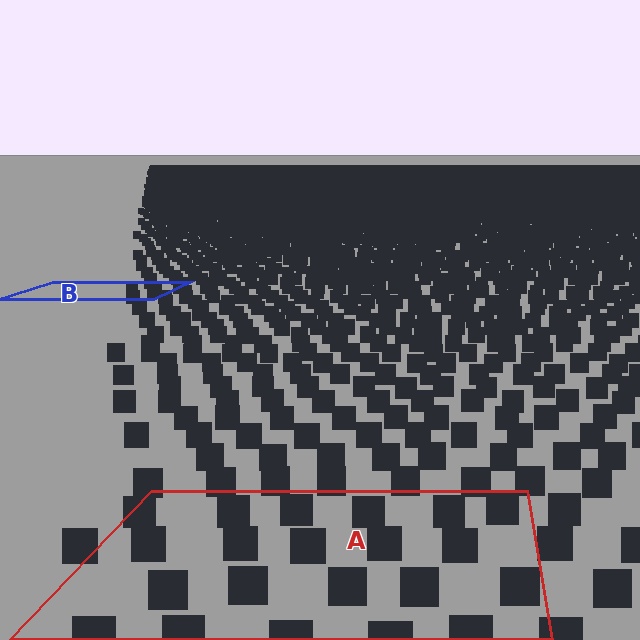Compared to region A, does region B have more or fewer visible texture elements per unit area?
Region B has more texture elements per unit area — they are packed more densely because it is farther away.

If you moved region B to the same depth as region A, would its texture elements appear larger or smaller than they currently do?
They would appear larger. At a closer depth, the same texture elements are projected at a bigger on-screen size.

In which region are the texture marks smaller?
The texture marks are smaller in region B, because it is farther away.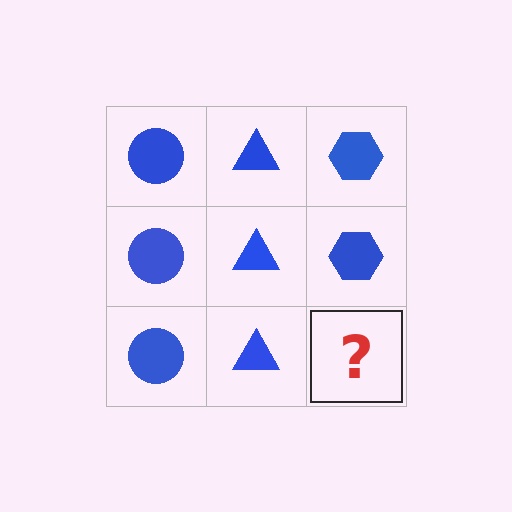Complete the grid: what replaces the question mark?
The question mark should be replaced with a blue hexagon.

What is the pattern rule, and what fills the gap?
The rule is that each column has a consistent shape. The gap should be filled with a blue hexagon.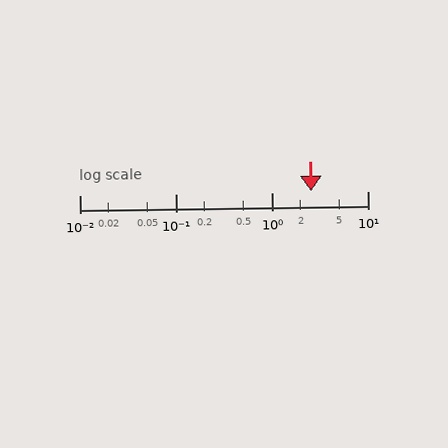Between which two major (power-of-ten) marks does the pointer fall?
The pointer is between 1 and 10.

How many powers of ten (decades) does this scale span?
The scale spans 3 decades, from 0.01 to 10.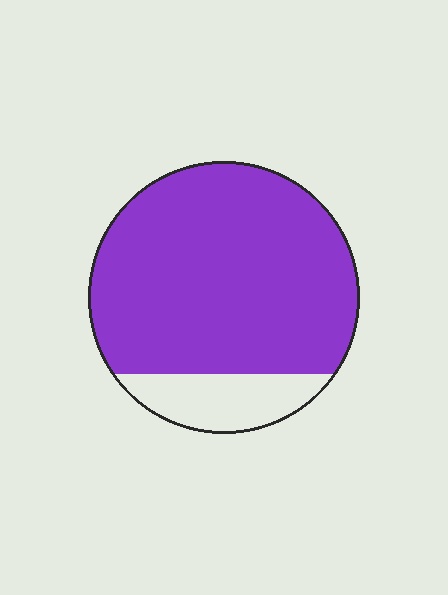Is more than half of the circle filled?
Yes.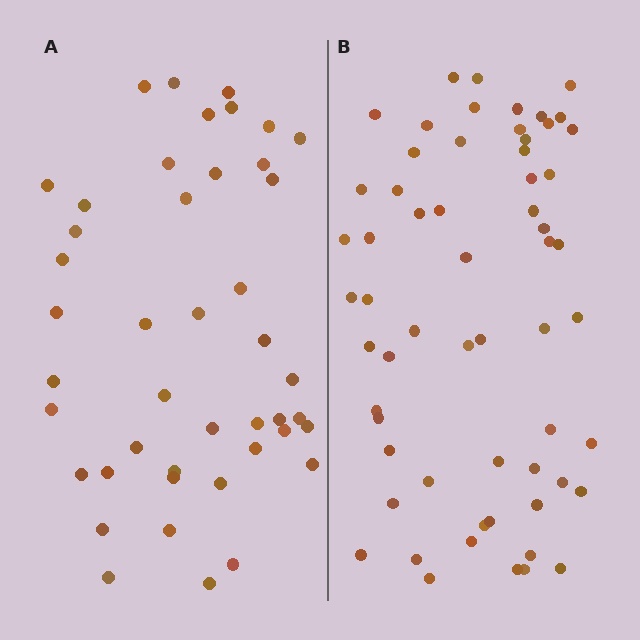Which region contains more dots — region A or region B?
Region B (the right region) has more dots.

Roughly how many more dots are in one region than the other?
Region B has approximately 15 more dots than region A.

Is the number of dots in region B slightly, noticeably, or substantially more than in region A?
Region B has noticeably more, but not dramatically so. The ratio is roughly 1.4 to 1.